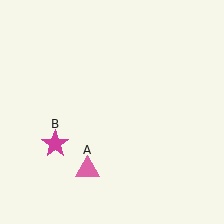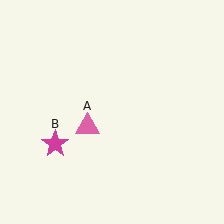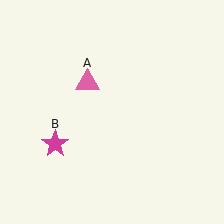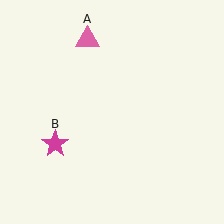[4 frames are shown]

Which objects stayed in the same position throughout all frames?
Magenta star (object B) remained stationary.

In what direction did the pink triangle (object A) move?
The pink triangle (object A) moved up.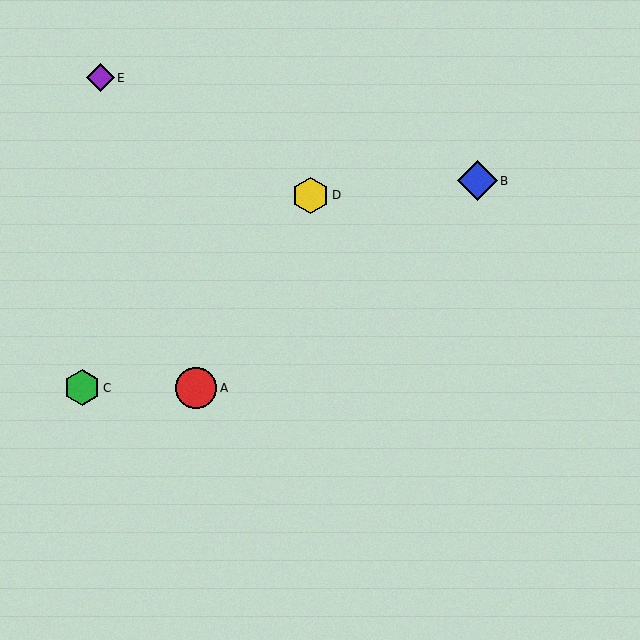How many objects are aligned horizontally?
2 objects (A, C) are aligned horizontally.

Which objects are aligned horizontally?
Objects A, C are aligned horizontally.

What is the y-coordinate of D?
Object D is at y≈196.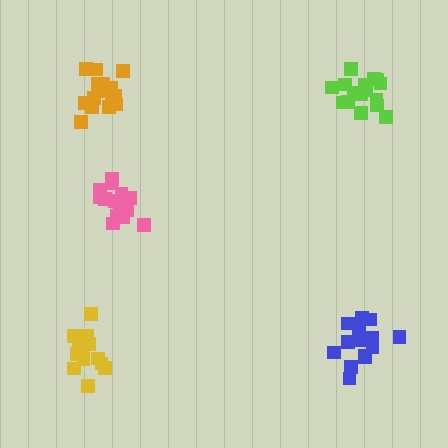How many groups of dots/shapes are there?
There are 5 groups.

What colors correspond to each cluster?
The clusters are colored: blue, yellow, pink, lime, orange.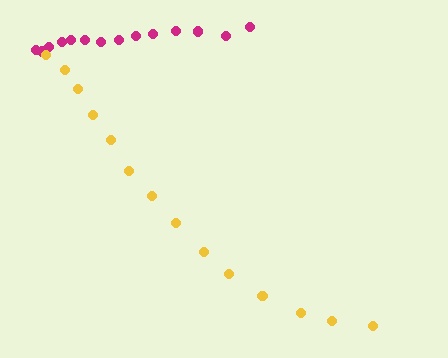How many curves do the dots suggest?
There are 2 distinct paths.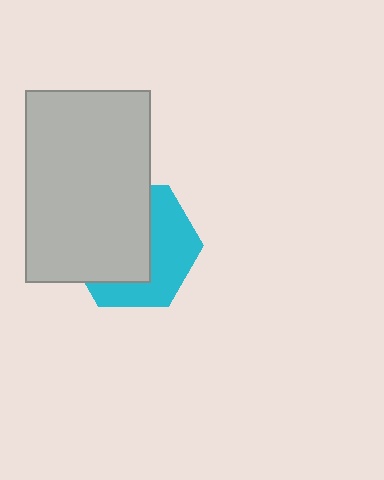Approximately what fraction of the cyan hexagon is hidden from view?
Roughly 56% of the cyan hexagon is hidden behind the light gray rectangle.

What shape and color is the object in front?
The object in front is a light gray rectangle.